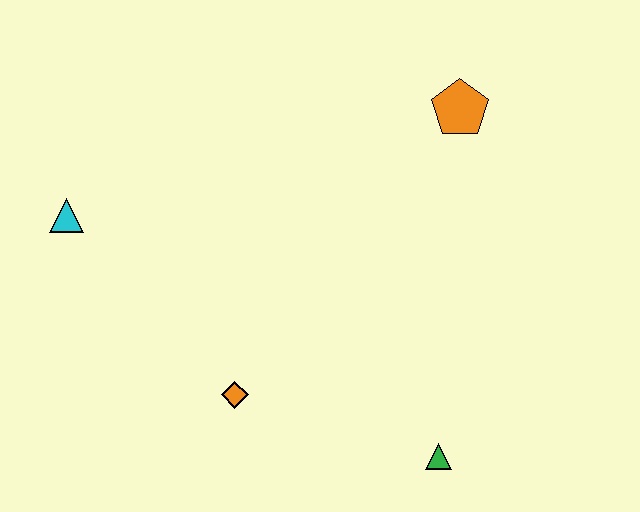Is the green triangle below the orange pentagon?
Yes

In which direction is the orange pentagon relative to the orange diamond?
The orange pentagon is above the orange diamond.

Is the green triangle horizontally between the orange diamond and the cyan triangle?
No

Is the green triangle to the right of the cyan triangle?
Yes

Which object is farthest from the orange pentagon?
The cyan triangle is farthest from the orange pentagon.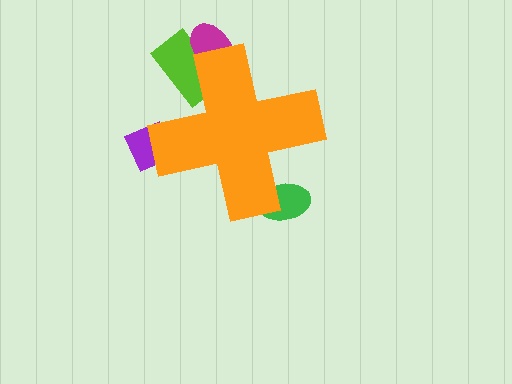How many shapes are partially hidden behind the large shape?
4 shapes are partially hidden.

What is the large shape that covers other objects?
An orange cross.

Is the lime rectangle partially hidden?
Yes, the lime rectangle is partially hidden behind the orange cross.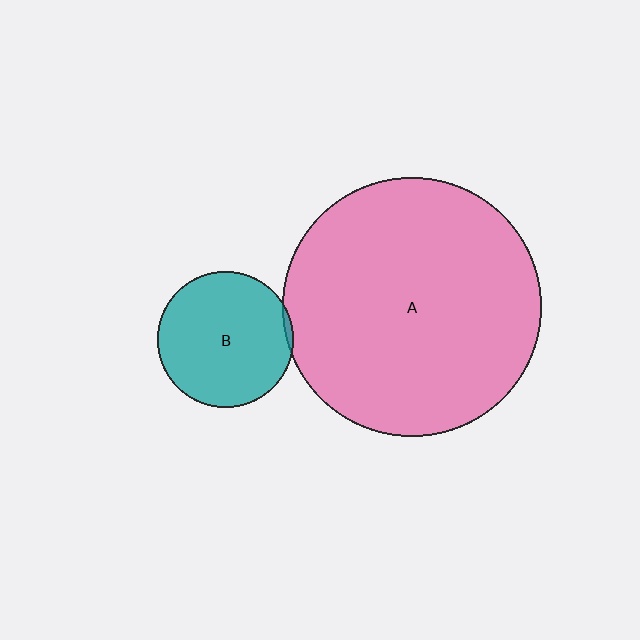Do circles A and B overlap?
Yes.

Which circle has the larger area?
Circle A (pink).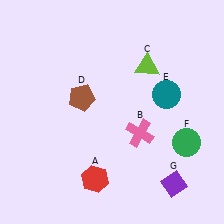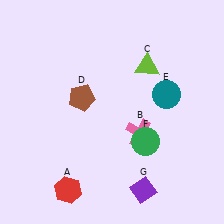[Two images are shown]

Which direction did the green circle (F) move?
The green circle (F) moved left.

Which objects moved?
The objects that moved are: the red hexagon (A), the green circle (F), the purple diamond (G).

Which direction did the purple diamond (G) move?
The purple diamond (G) moved left.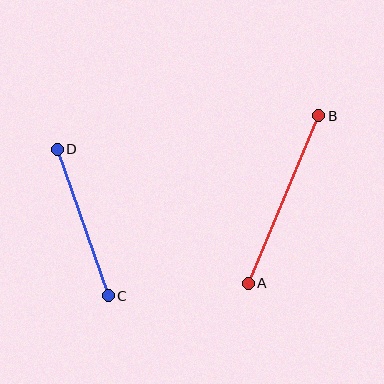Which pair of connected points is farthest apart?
Points A and B are farthest apart.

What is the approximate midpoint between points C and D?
The midpoint is at approximately (83, 222) pixels.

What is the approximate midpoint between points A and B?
The midpoint is at approximately (283, 200) pixels.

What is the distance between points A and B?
The distance is approximately 182 pixels.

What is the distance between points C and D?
The distance is approximately 155 pixels.